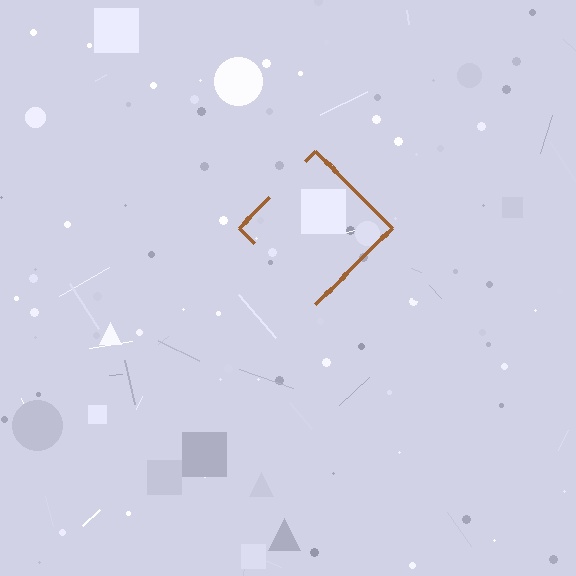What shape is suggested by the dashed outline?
The dashed outline suggests a diamond.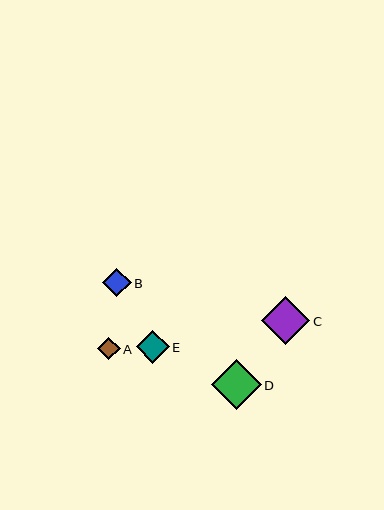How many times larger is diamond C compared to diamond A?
Diamond C is approximately 2.1 times the size of diamond A.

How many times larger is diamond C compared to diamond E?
Diamond C is approximately 1.4 times the size of diamond E.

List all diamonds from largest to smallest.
From largest to smallest: D, C, E, B, A.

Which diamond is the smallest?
Diamond A is the smallest with a size of approximately 23 pixels.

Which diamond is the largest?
Diamond D is the largest with a size of approximately 50 pixels.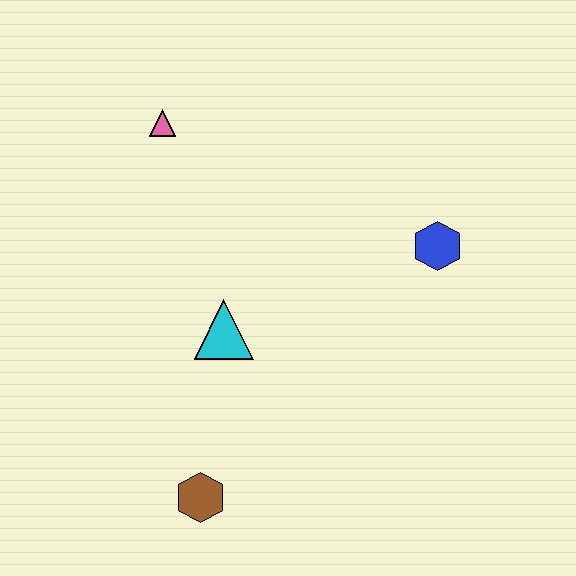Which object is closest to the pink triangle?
The cyan triangle is closest to the pink triangle.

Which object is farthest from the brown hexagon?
The pink triangle is farthest from the brown hexagon.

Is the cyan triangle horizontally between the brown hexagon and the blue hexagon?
Yes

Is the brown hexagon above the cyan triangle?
No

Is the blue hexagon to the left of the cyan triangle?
No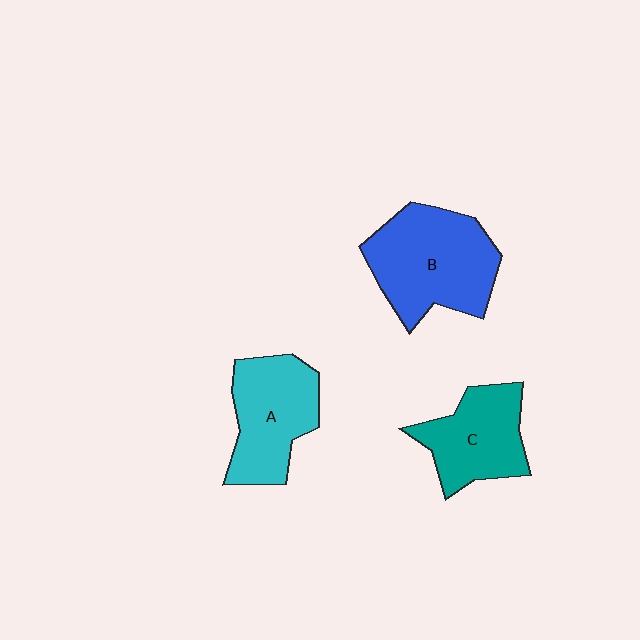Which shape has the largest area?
Shape B (blue).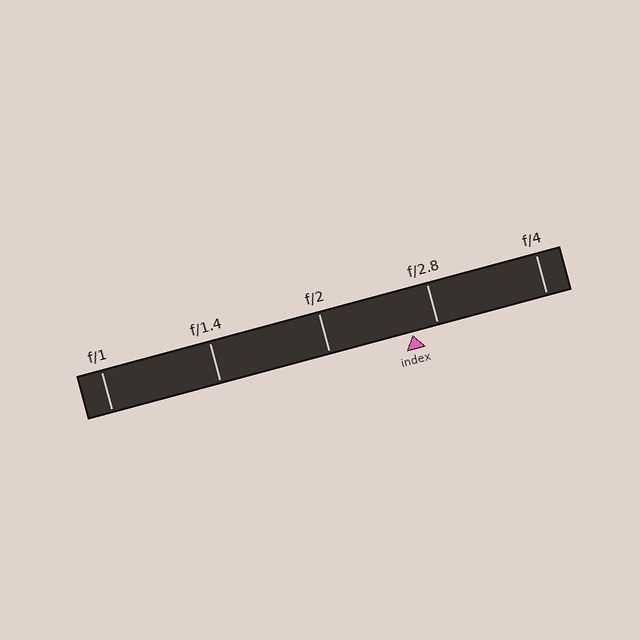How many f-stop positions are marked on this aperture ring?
There are 5 f-stop positions marked.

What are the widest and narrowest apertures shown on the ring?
The widest aperture shown is f/1 and the narrowest is f/4.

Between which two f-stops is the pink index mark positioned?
The index mark is between f/2 and f/2.8.